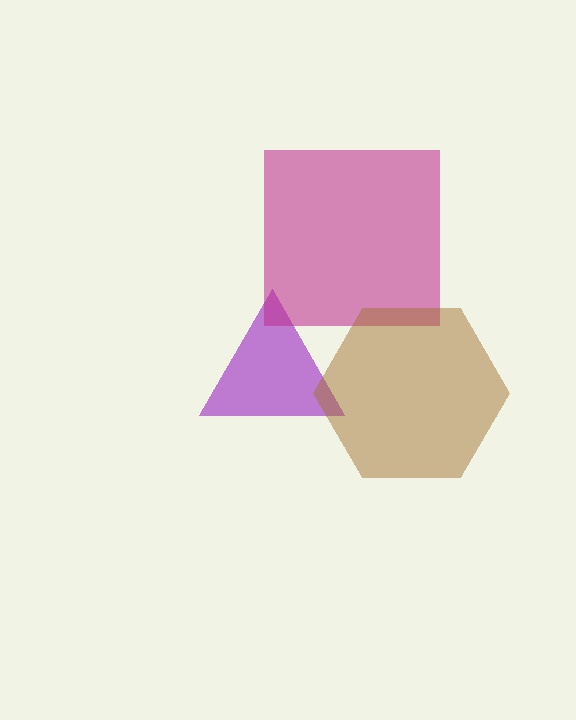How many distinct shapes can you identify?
There are 3 distinct shapes: a purple triangle, a magenta square, a brown hexagon.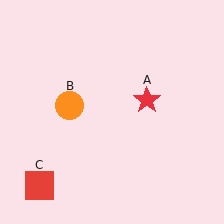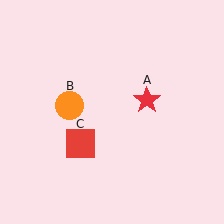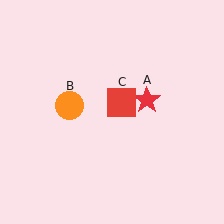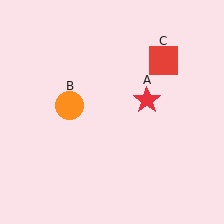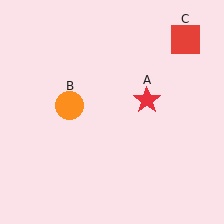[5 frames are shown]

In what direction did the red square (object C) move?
The red square (object C) moved up and to the right.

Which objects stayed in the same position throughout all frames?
Red star (object A) and orange circle (object B) remained stationary.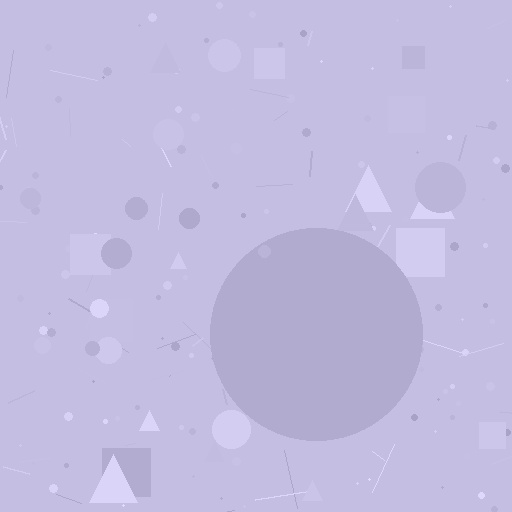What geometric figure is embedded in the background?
A circle is embedded in the background.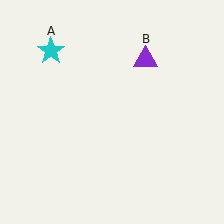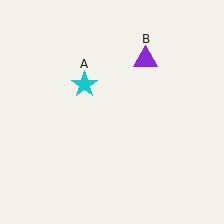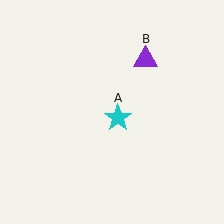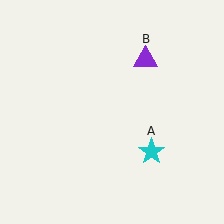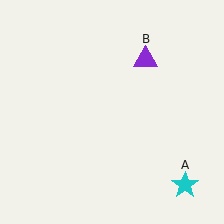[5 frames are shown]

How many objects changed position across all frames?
1 object changed position: cyan star (object A).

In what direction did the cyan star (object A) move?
The cyan star (object A) moved down and to the right.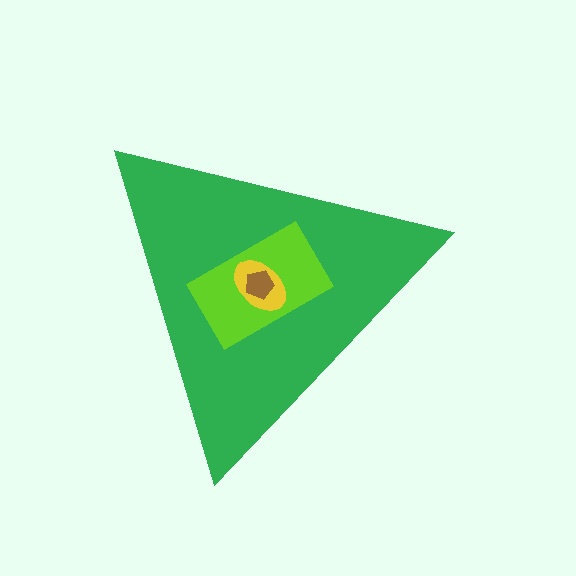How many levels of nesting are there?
4.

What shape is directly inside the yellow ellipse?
The brown pentagon.